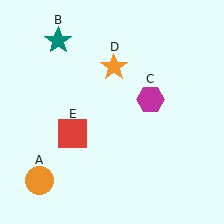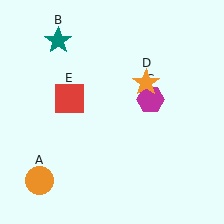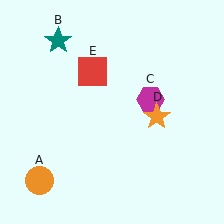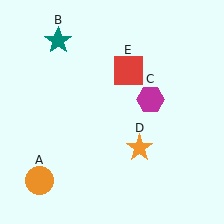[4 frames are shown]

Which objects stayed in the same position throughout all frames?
Orange circle (object A) and teal star (object B) and magenta hexagon (object C) remained stationary.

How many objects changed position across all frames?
2 objects changed position: orange star (object D), red square (object E).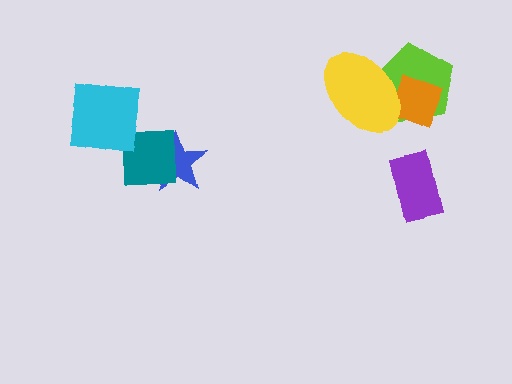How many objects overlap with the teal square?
2 objects overlap with the teal square.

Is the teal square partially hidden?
Yes, it is partially covered by another shape.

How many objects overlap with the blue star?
1 object overlaps with the blue star.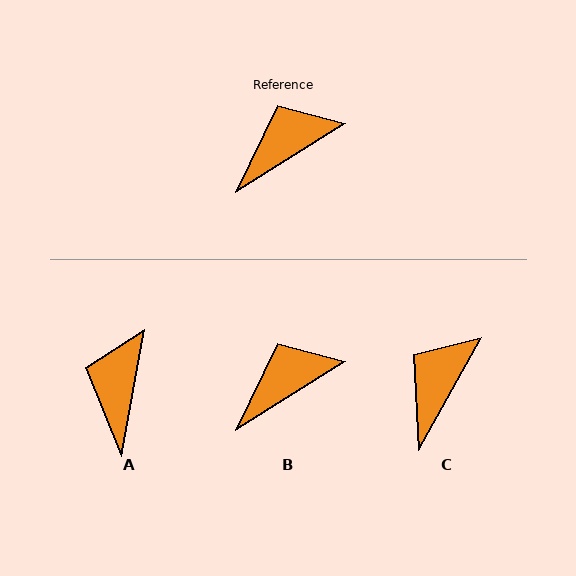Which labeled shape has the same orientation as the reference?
B.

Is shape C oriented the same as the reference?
No, it is off by about 29 degrees.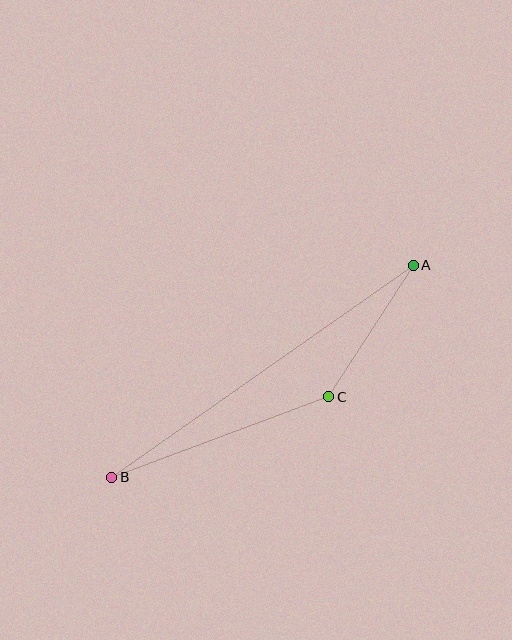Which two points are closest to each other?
Points A and C are closest to each other.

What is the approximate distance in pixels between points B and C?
The distance between B and C is approximately 231 pixels.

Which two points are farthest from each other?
Points A and B are farthest from each other.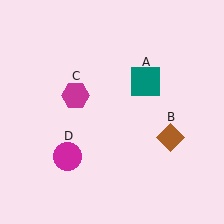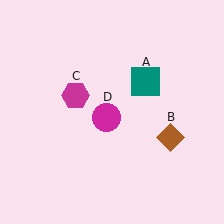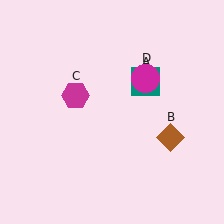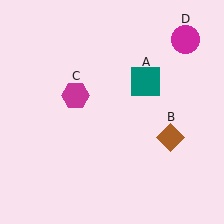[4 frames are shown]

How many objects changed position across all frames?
1 object changed position: magenta circle (object D).